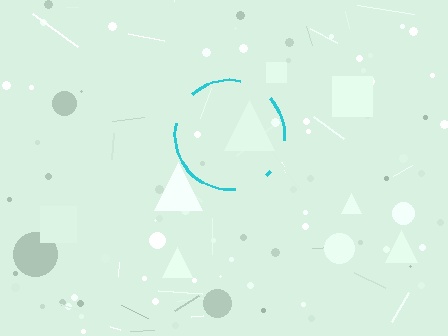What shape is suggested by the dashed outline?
The dashed outline suggests a circle.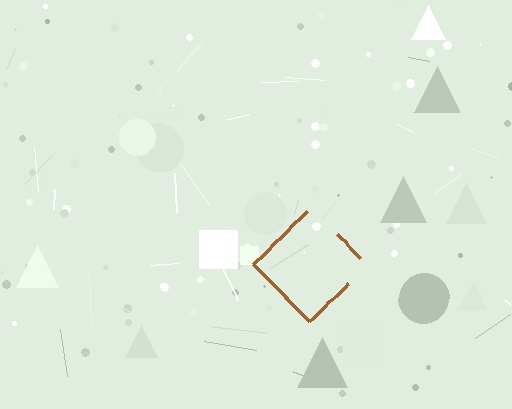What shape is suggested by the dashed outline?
The dashed outline suggests a diamond.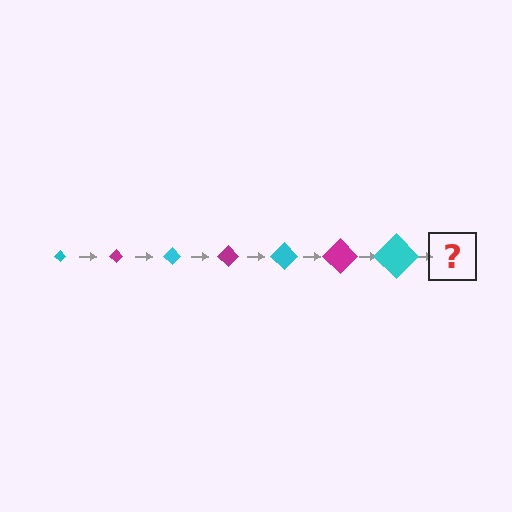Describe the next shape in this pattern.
It should be a magenta diamond, larger than the previous one.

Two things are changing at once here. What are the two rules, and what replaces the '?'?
The two rules are that the diamond grows larger each step and the color cycles through cyan and magenta. The '?' should be a magenta diamond, larger than the previous one.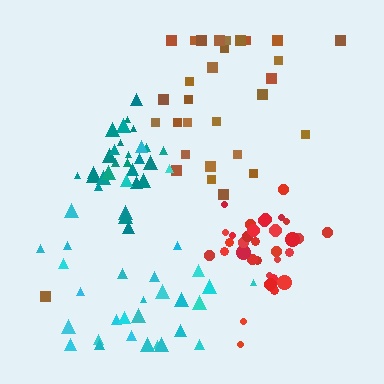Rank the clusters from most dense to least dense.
teal, red, cyan, brown.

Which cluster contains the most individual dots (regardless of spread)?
Red (33).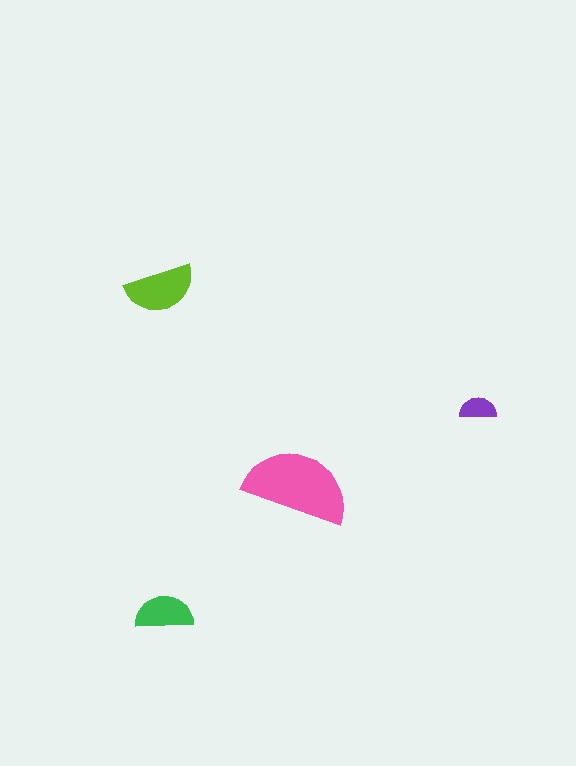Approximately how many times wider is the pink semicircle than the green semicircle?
About 2 times wider.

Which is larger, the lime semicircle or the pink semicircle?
The pink one.